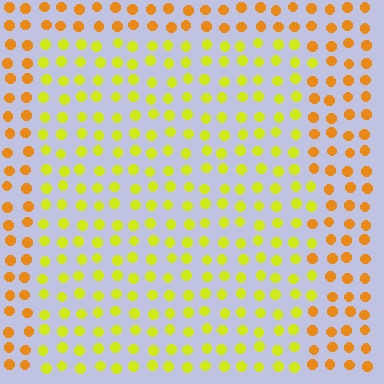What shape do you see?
I see a rectangle.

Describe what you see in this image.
The image is filled with small orange elements in a uniform arrangement. A rectangle-shaped region is visible where the elements are tinted to a slightly different hue, forming a subtle color boundary.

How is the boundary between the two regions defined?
The boundary is defined purely by a slight shift in hue (about 34 degrees). Spacing, size, and orientation are identical on both sides.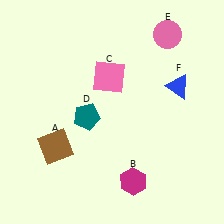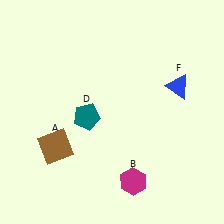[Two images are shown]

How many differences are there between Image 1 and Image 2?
There are 2 differences between the two images.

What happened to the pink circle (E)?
The pink circle (E) was removed in Image 2. It was in the top-right area of Image 1.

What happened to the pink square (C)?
The pink square (C) was removed in Image 2. It was in the top-left area of Image 1.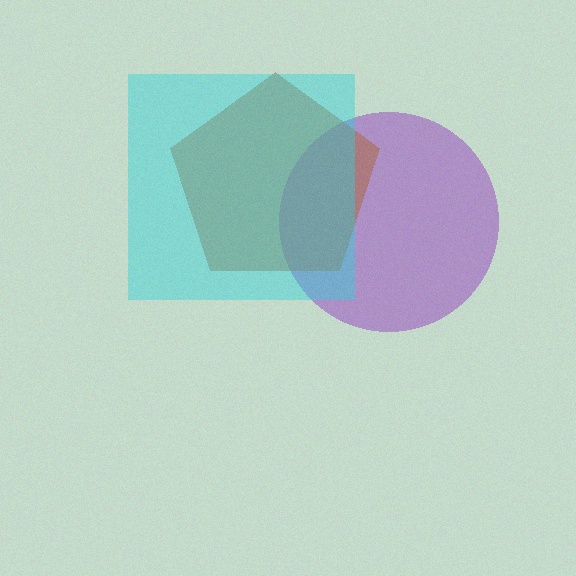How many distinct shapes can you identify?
There are 3 distinct shapes: a purple circle, a brown pentagon, a cyan square.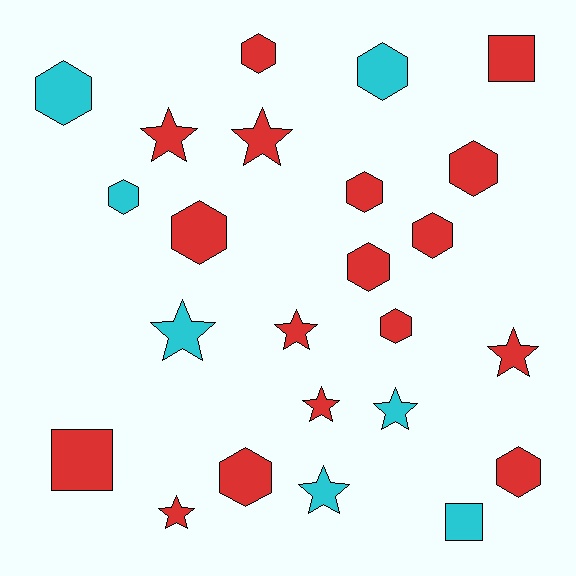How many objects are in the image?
There are 24 objects.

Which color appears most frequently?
Red, with 17 objects.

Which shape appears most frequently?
Hexagon, with 12 objects.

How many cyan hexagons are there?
There are 3 cyan hexagons.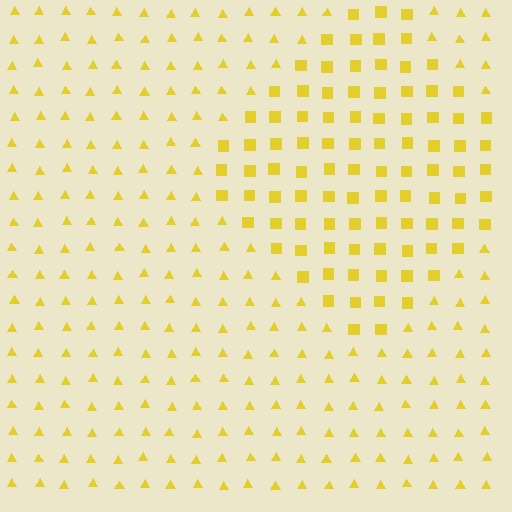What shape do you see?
I see a diamond.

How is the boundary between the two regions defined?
The boundary is defined by a change in element shape: squares inside vs. triangles outside. All elements share the same color and spacing.